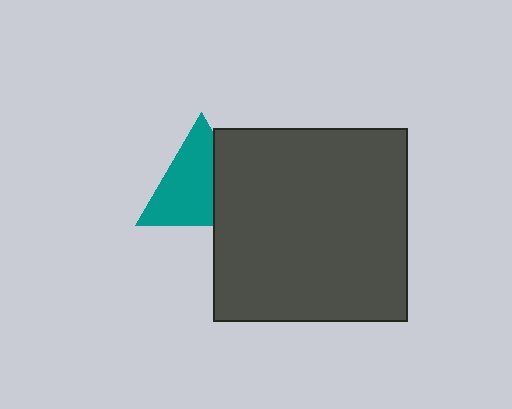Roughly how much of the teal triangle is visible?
Most of it is visible (roughly 67%).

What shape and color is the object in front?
The object in front is a dark gray square.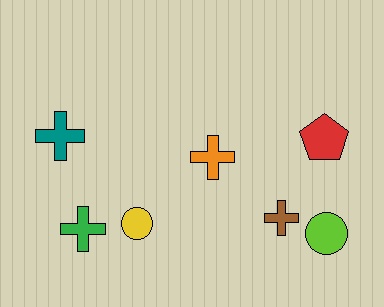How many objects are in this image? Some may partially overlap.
There are 7 objects.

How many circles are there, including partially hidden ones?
There are 2 circles.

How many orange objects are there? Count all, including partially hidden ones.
There is 1 orange object.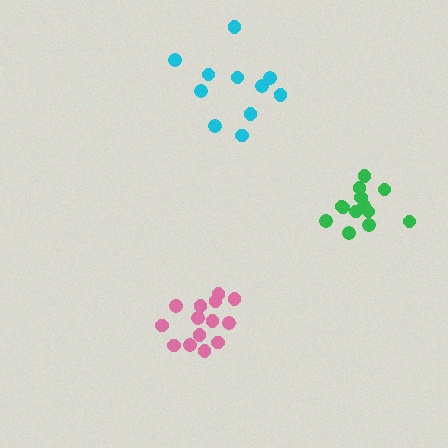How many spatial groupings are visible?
There are 3 spatial groupings.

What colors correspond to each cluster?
The clusters are colored: green, pink, cyan.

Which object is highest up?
The cyan cluster is topmost.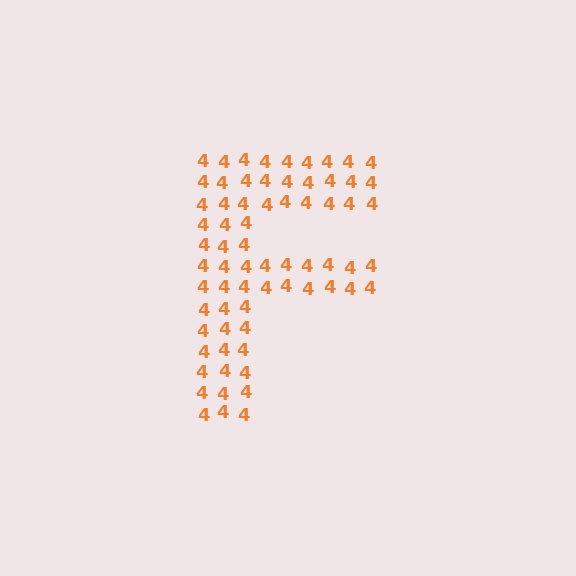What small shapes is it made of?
It is made of small digit 4's.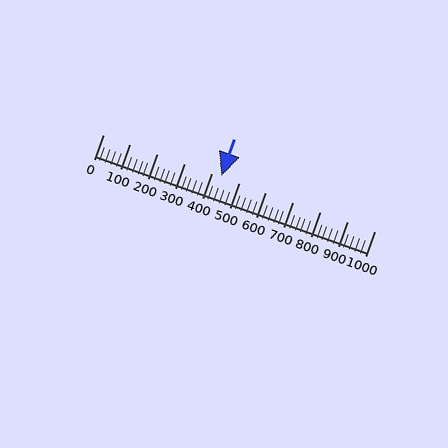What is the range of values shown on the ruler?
The ruler shows values from 0 to 1000.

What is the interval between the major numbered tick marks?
The major tick marks are spaced 100 units apart.